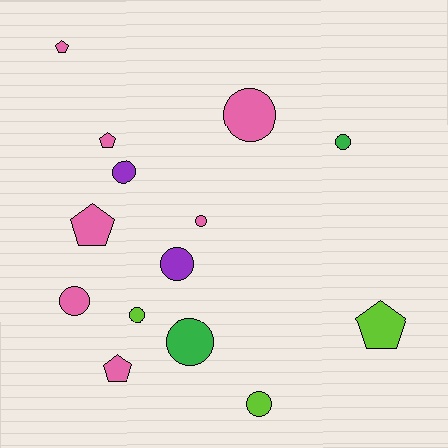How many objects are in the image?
There are 14 objects.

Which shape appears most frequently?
Circle, with 9 objects.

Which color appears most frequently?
Pink, with 7 objects.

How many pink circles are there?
There are 3 pink circles.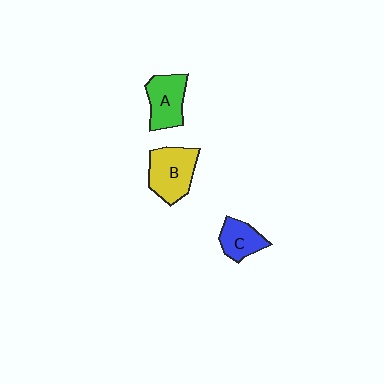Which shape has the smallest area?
Shape C (blue).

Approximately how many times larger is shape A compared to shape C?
Approximately 1.3 times.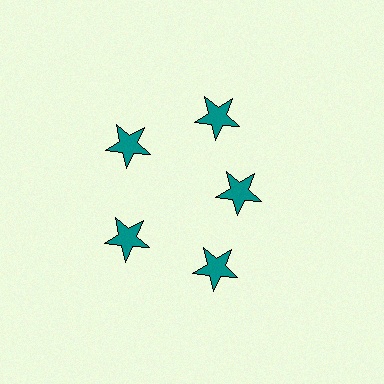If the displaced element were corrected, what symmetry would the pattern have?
It would have 5-fold rotational symmetry — the pattern would map onto itself every 72 degrees.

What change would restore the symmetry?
The symmetry would be restored by moving it outward, back onto the ring so that all 5 stars sit at equal angles and equal distance from the center.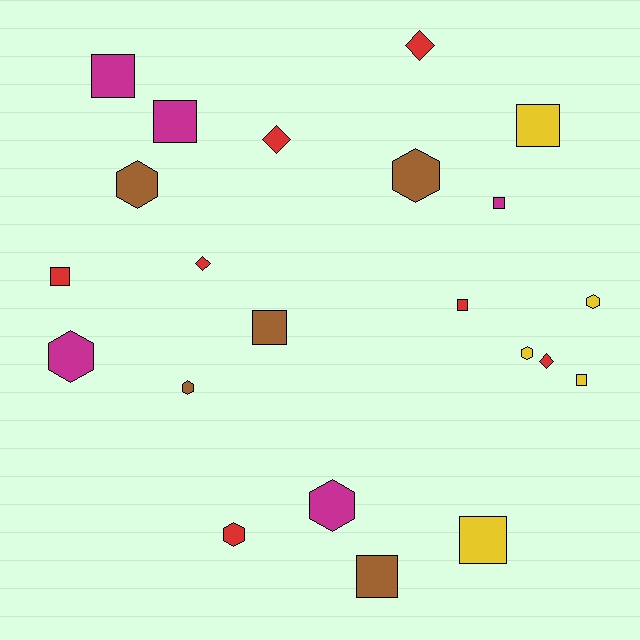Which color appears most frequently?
Red, with 7 objects.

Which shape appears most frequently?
Square, with 10 objects.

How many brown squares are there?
There are 2 brown squares.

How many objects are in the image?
There are 22 objects.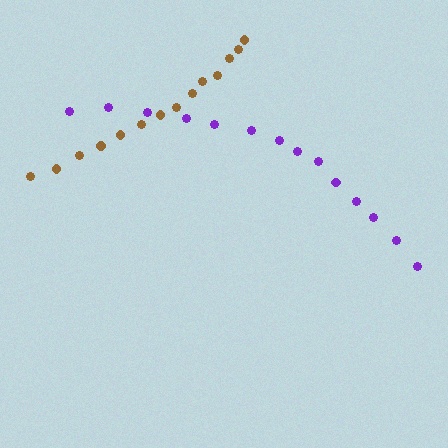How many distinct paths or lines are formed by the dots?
There are 2 distinct paths.